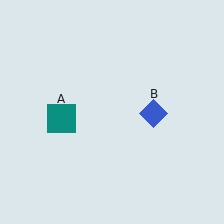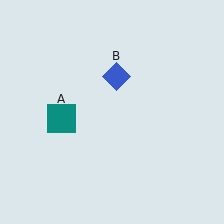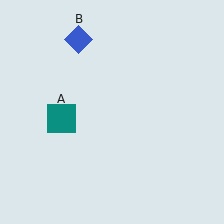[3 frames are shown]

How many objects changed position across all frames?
1 object changed position: blue diamond (object B).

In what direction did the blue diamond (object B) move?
The blue diamond (object B) moved up and to the left.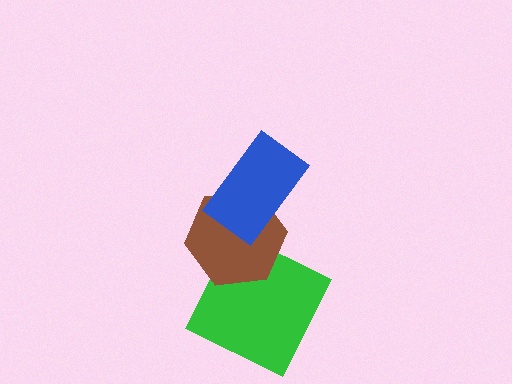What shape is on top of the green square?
The brown hexagon is on top of the green square.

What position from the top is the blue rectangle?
The blue rectangle is 1st from the top.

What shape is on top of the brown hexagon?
The blue rectangle is on top of the brown hexagon.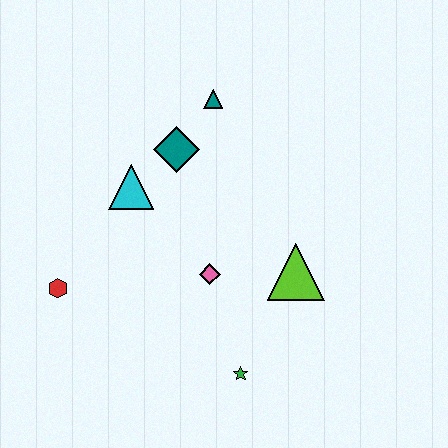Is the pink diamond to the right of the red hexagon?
Yes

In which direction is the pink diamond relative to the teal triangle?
The pink diamond is below the teal triangle.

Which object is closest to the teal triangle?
The teal diamond is closest to the teal triangle.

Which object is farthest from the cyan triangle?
The green star is farthest from the cyan triangle.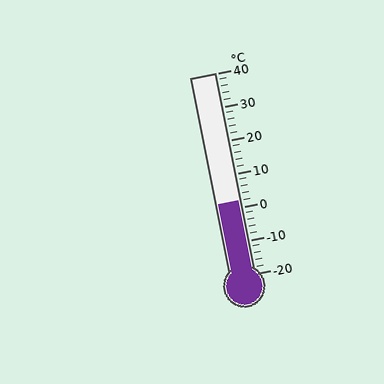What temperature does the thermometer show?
The thermometer shows approximately 2°C.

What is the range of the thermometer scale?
The thermometer scale ranges from -20°C to 40°C.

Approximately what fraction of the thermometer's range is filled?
The thermometer is filled to approximately 35% of its range.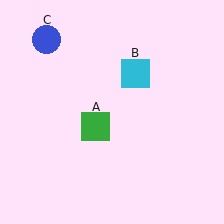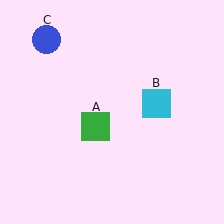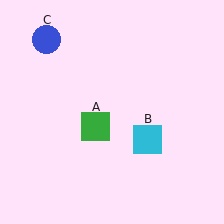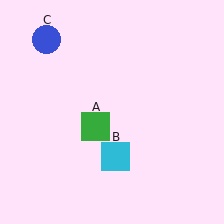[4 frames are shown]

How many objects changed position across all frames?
1 object changed position: cyan square (object B).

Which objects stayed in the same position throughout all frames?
Green square (object A) and blue circle (object C) remained stationary.